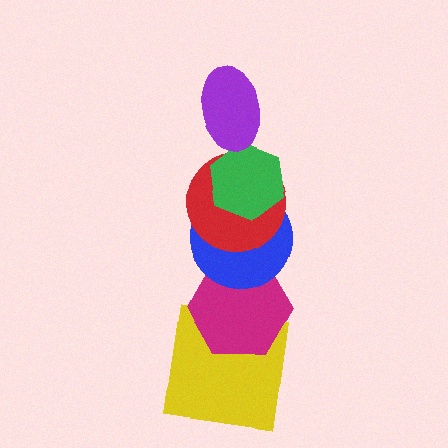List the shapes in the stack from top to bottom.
From top to bottom: the purple ellipse, the green hexagon, the red circle, the blue circle, the magenta hexagon, the yellow square.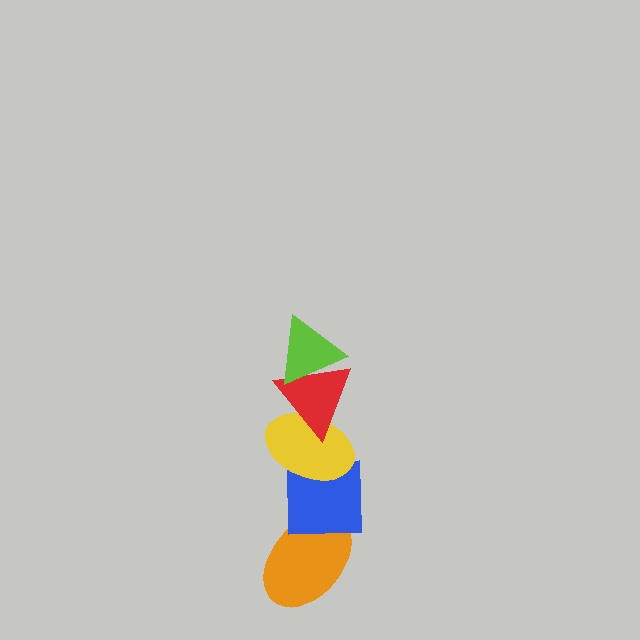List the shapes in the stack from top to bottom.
From top to bottom: the lime triangle, the red triangle, the yellow ellipse, the blue square, the orange ellipse.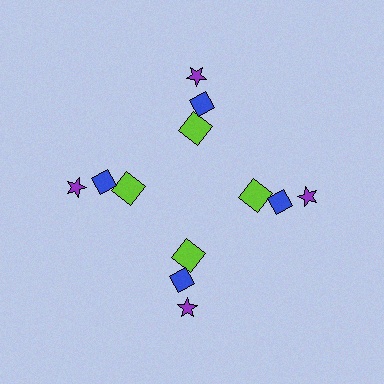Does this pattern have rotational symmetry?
Yes, this pattern has 4-fold rotational symmetry. It looks the same after rotating 90 degrees around the center.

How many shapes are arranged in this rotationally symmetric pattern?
There are 12 shapes, arranged in 4 groups of 3.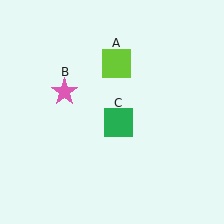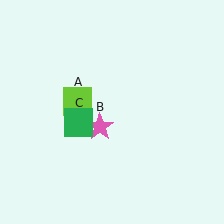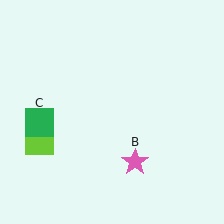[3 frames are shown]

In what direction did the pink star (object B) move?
The pink star (object B) moved down and to the right.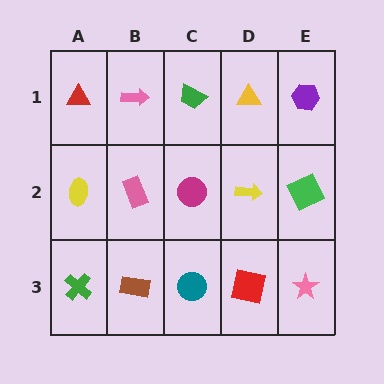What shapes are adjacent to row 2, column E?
A purple hexagon (row 1, column E), a pink star (row 3, column E), a yellow arrow (row 2, column D).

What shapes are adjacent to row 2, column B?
A pink arrow (row 1, column B), a brown rectangle (row 3, column B), a yellow ellipse (row 2, column A), a magenta circle (row 2, column C).